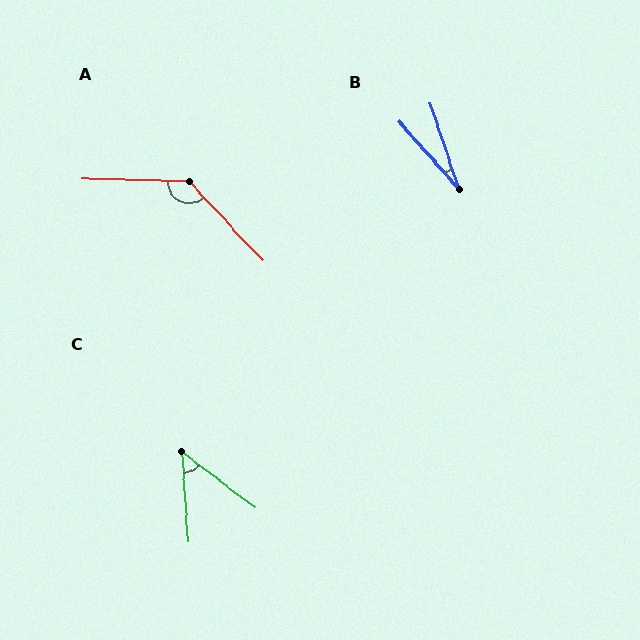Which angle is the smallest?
B, at approximately 23 degrees.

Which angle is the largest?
A, at approximately 135 degrees.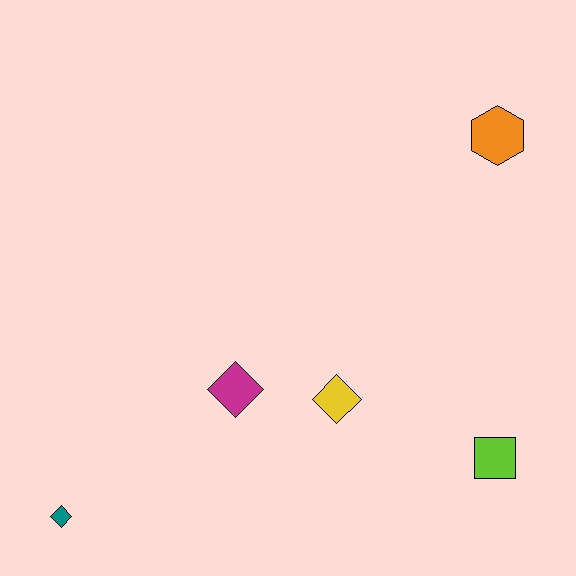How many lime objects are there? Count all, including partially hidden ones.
There is 1 lime object.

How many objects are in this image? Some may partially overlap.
There are 5 objects.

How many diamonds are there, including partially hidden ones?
There are 3 diamonds.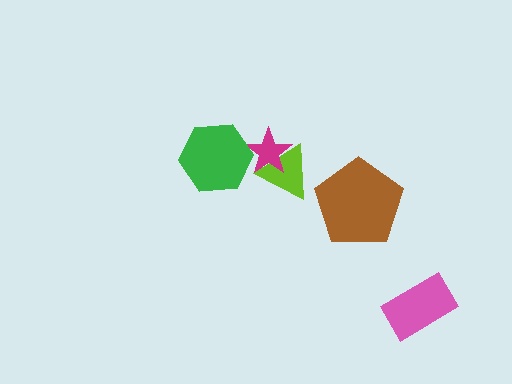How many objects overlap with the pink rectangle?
0 objects overlap with the pink rectangle.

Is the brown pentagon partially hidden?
No, no other shape covers it.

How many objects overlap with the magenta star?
2 objects overlap with the magenta star.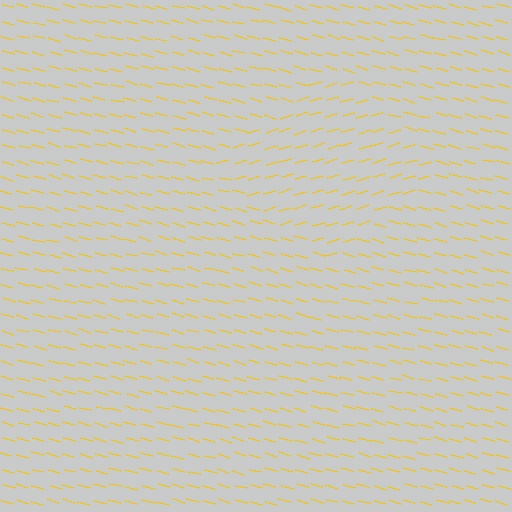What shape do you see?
I see a diamond.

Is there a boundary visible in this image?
Yes, there is a texture boundary formed by a change in line orientation.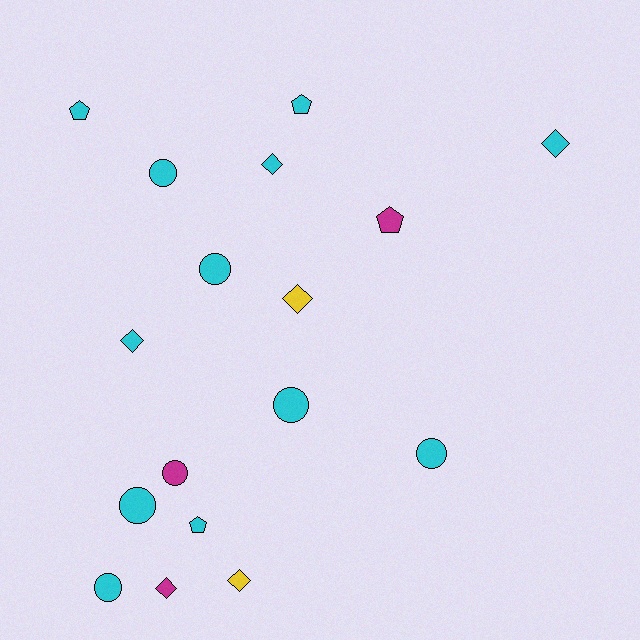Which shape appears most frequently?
Circle, with 7 objects.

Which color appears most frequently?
Cyan, with 12 objects.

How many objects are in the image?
There are 17 objects.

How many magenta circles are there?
There is 1 magenta circle.